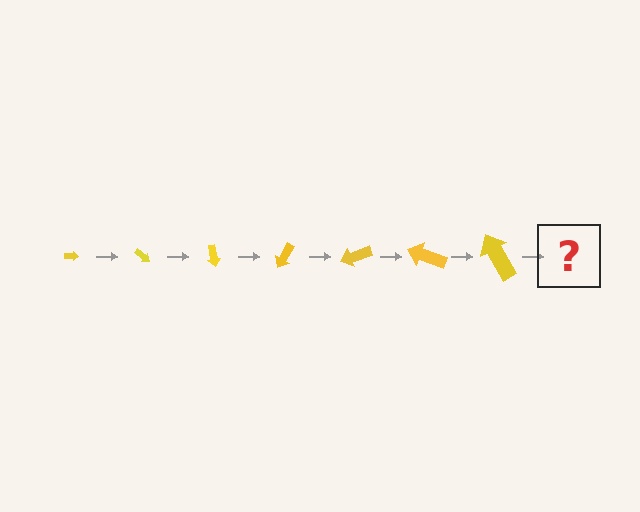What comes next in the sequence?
The next element should be an arrow, larger than the previous one and rotated 280 degrees from the start.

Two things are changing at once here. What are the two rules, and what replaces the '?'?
The two rules are that the arrow grows larger each step and it rotates 40 degrees each step. The '?' should be an arrow, larger than the previous one and rotated 280 degrees from the start.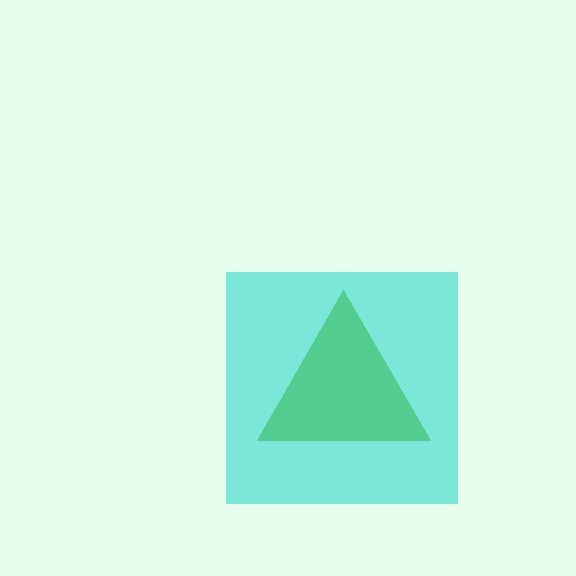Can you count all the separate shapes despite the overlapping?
Yes, there are 2 separate shapes.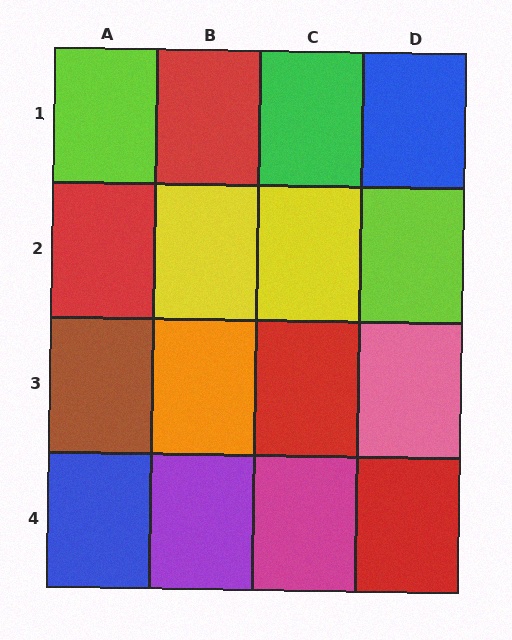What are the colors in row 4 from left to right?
Blue, purple, magenta, red.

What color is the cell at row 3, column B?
Orange.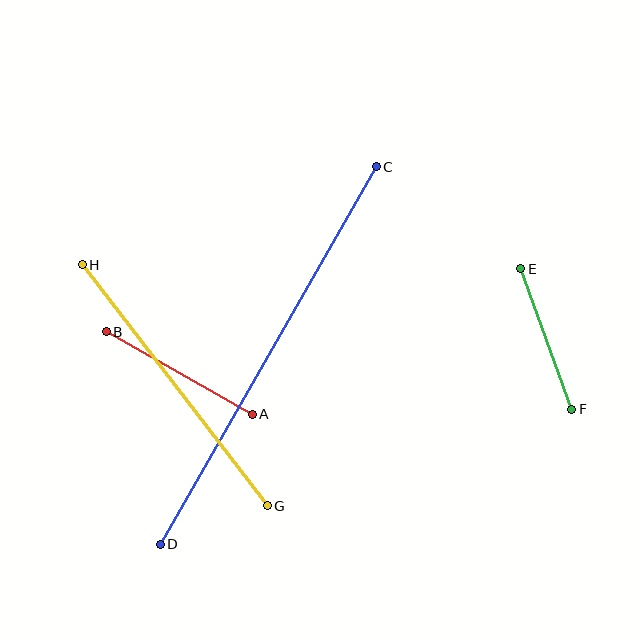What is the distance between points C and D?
The distance is approximately 435 pixels.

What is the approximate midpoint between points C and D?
The midpoint is at approximately (268, 356) pixels.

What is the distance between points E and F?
The distance is approximately 150 pixels.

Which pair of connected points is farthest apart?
Points C and D are farthest apart.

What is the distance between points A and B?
The distance is approximately 168 pixels.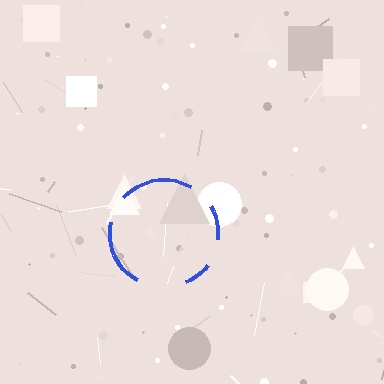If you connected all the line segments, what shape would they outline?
They would outline a circle.